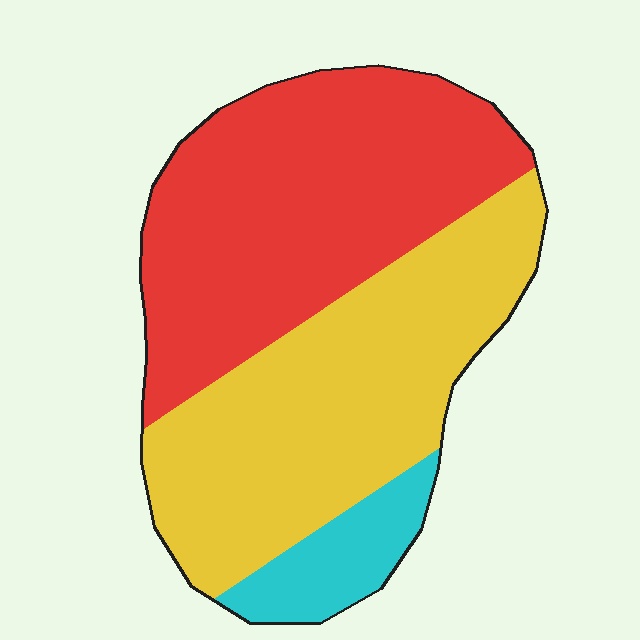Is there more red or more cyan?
Red.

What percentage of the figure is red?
Red covers 46% of the figure.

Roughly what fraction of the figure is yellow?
Yellow covers about 45% of the figure.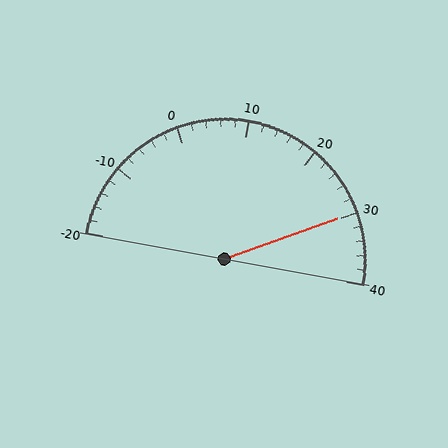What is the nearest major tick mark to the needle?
The nearest major tick mark is 30.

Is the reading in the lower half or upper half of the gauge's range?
The reading is in the upper half of the range (-20 to 40).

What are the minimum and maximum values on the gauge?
The gauge ranges from -20 to 40.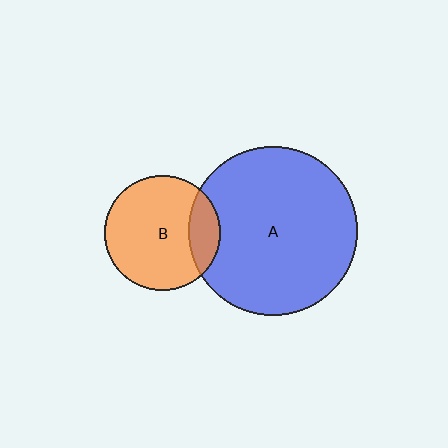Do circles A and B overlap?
Yes.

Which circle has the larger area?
Circle A (blue).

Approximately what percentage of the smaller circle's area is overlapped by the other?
Approximately 20%.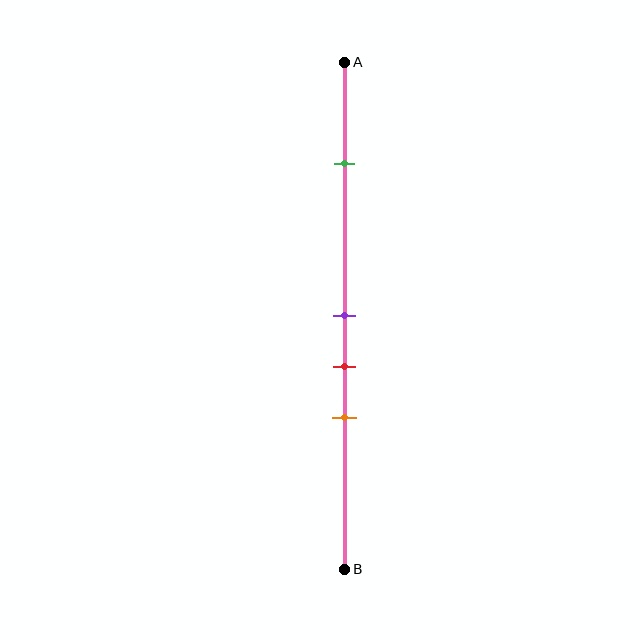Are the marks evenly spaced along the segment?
No, the marks are not evenly spaced.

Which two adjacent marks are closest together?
The purple and red marks are the closest adjacent pair.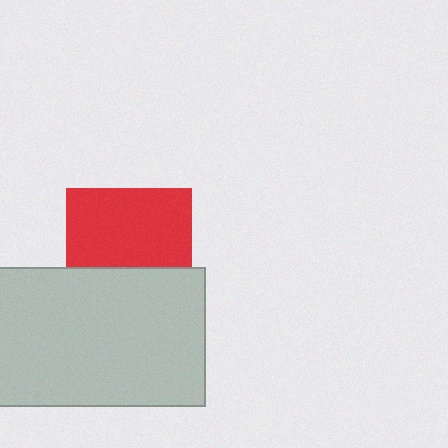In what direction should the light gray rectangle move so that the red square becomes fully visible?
The light gray rectangle should move down. That is the shortest direction to clear the overlap and leave the red square fully visible.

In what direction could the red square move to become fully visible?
The red square could move up. That would shift it out from behind the light gray rectangle entirely.